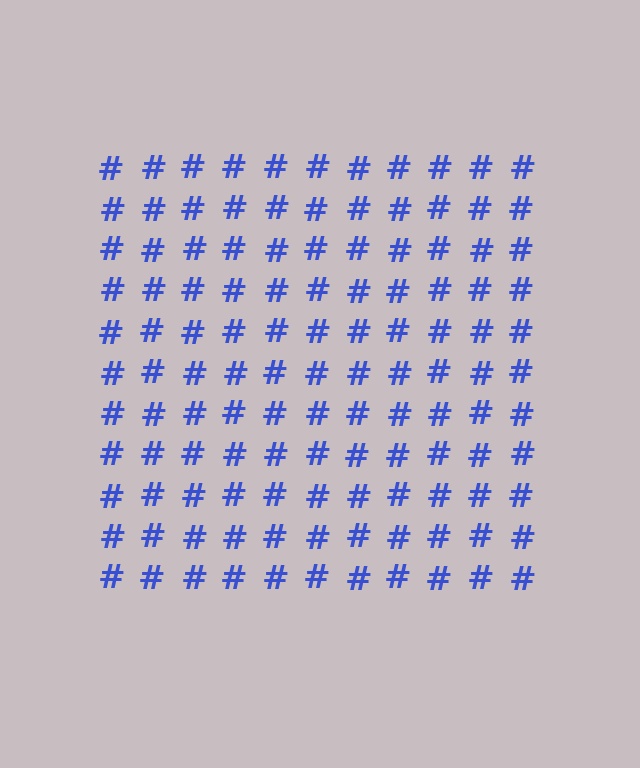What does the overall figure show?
The overall figure shows a square.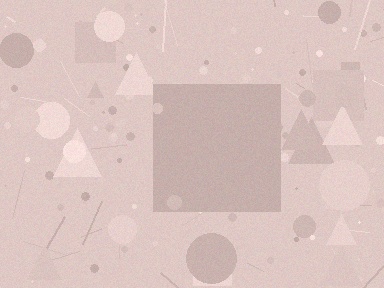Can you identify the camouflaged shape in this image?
The camouflaged shape is a square.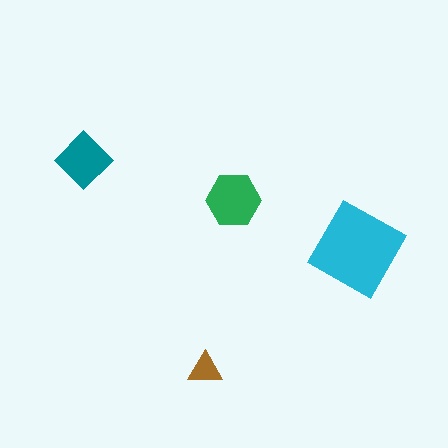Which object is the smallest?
The brown triangle.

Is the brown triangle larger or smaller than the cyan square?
Smaller.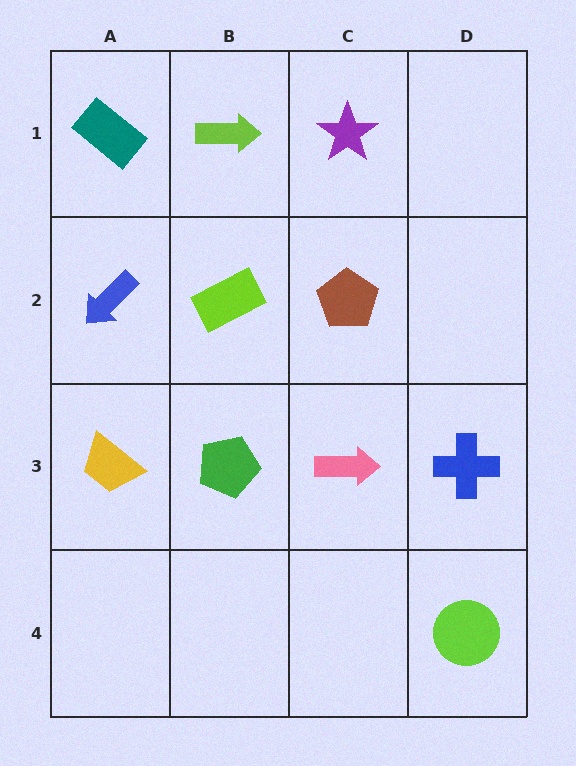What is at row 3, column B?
A green pentagon.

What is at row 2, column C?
A brown pentagon.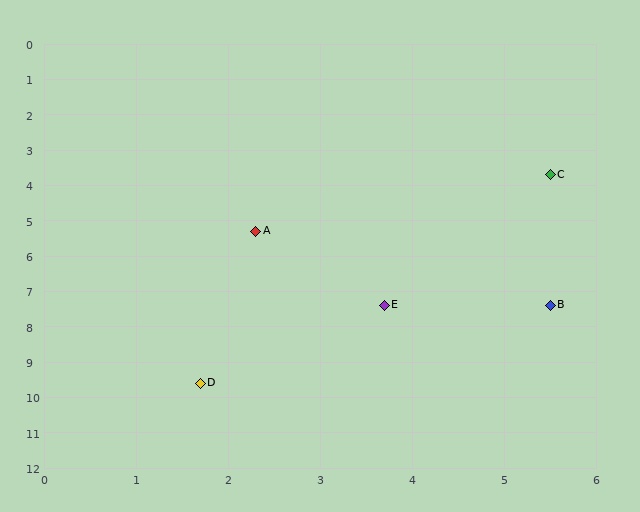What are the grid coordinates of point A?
Point A is at approximately (2.3, 5.3).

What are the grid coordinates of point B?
Point B is at approximately (5.5, 7.4).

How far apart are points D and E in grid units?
Points D and E are about 3.0 grid units apart.